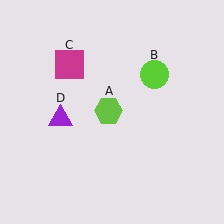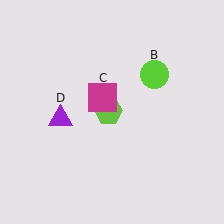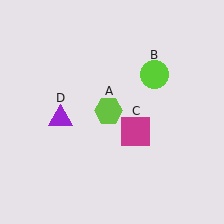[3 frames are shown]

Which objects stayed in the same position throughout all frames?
Lime hexagon (object A) and lime circle (object B) and purple triangle (object D) remained stationary.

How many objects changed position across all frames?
1 object changed position: magenta square (object C).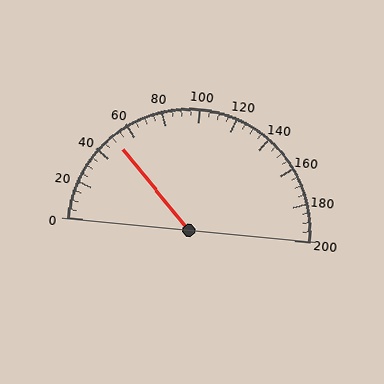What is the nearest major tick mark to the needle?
The nearest major tick mark is 40.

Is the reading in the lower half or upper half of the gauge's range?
The reading is in the lower half of the range (0 to 200).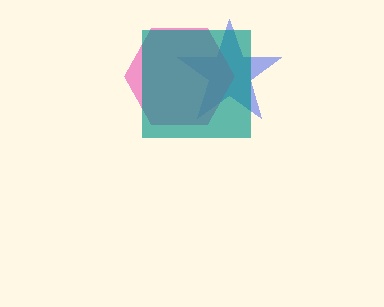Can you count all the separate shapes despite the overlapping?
Yes, there are 3 separate shapes.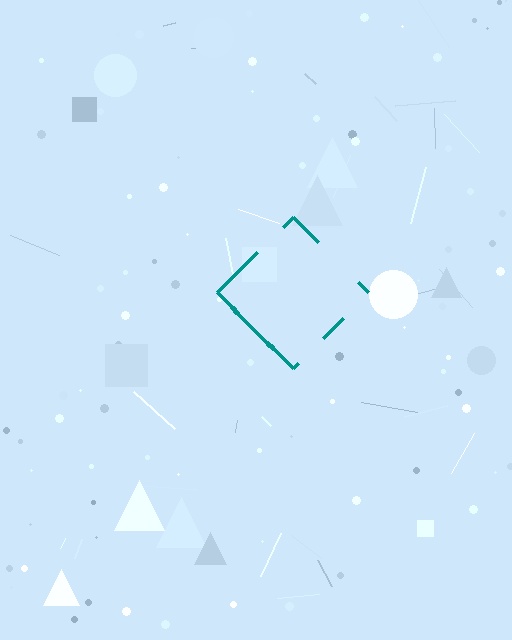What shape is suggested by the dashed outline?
The dashed outline suggests a diamond.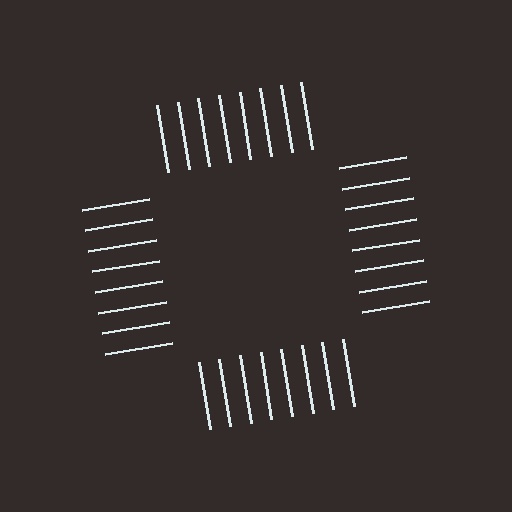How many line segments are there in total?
32 — 8 along each of the 4 edges.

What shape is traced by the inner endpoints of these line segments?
An illusory square — the line segments terminate on its edges but no continuous stroke is drawn.